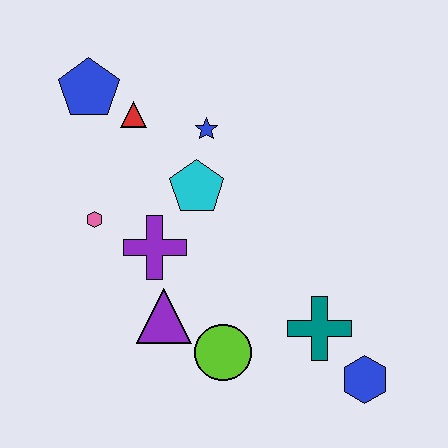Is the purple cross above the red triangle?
No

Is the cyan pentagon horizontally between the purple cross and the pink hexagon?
No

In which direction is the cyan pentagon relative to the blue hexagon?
The cyan pentagon is above the blue hexagon.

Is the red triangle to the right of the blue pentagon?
Yes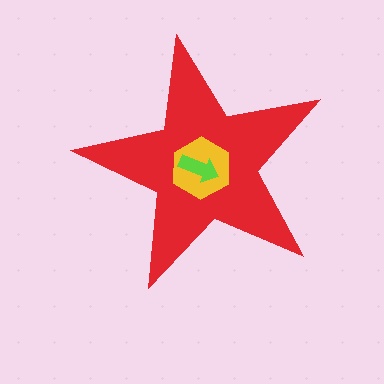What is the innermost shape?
The lime arrow.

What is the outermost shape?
The red star.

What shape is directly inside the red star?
The yellow hexagon.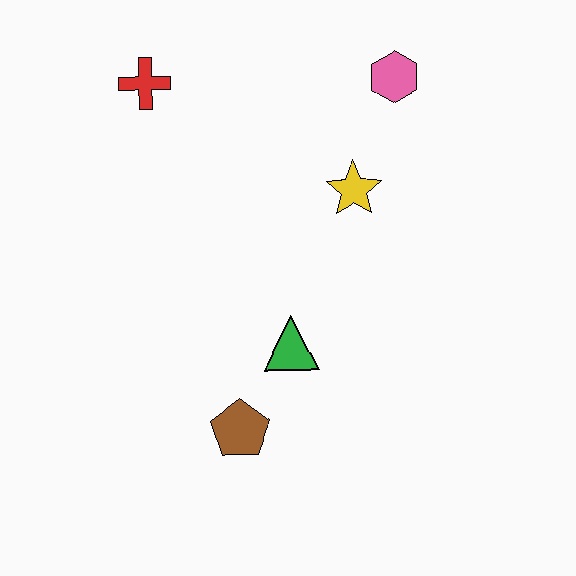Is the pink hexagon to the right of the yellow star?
Yes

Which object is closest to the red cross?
The yellow star is closest to the red cross.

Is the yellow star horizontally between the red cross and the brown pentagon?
No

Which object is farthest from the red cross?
The brown pentagon is farthest from the red cross.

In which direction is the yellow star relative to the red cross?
The yellow star is to the right of the red cross.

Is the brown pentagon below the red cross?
Yes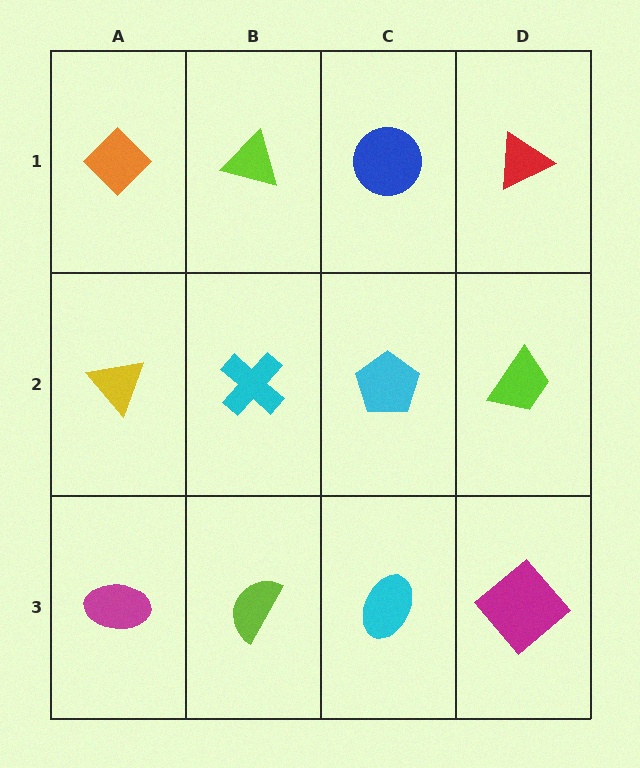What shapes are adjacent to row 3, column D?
A lime trapezoid (row 2, column D), a cyan ellipse (row 3, column C).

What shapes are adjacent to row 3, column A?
A yellow triangle (row 2, column A), a lime semicircle (row 3, column B).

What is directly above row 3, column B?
A cyan cross.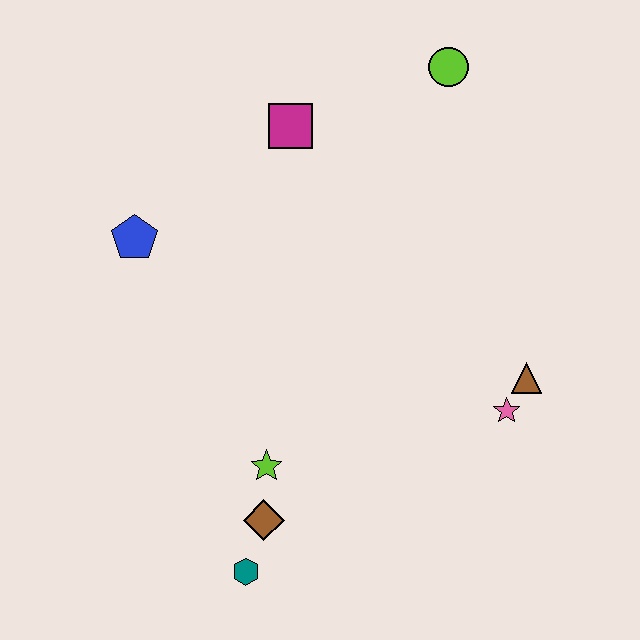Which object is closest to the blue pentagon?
The magenta square is closest to the blue pentagon.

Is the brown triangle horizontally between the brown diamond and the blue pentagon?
No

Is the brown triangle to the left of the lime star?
No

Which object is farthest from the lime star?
The lime circle is farthest from the lime star.